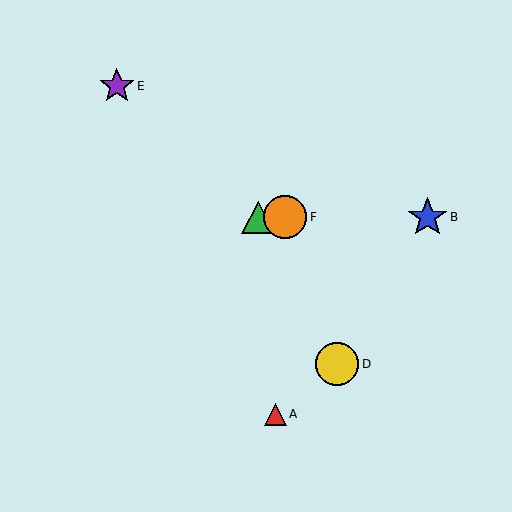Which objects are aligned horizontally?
Objects B, C, F are aligned horizontally.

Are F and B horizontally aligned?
Yes, both are at y≈217.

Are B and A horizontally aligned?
No, B is at y≈217 and A is at y≈414.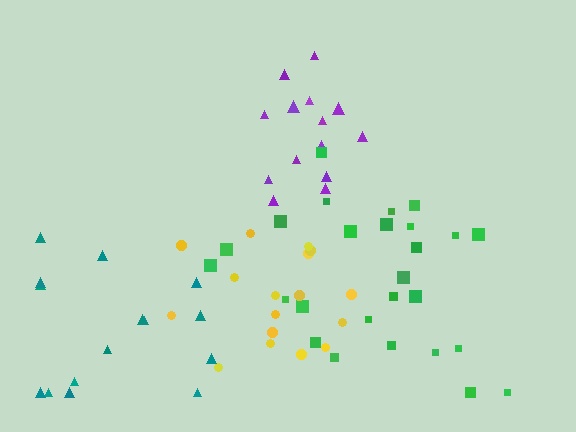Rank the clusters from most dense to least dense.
yellow, purple, green, teal.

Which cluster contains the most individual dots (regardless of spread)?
Green (26).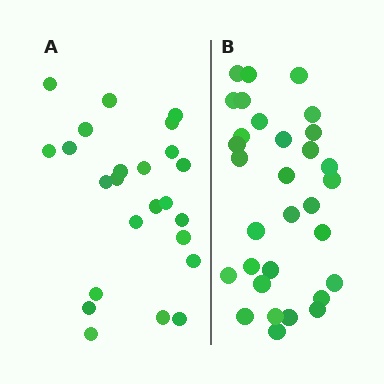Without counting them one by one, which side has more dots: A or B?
Region B (the right region) has more dots.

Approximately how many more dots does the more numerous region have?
Region B has roughly 8 or so more dots than region A.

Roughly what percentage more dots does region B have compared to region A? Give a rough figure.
About 30% more.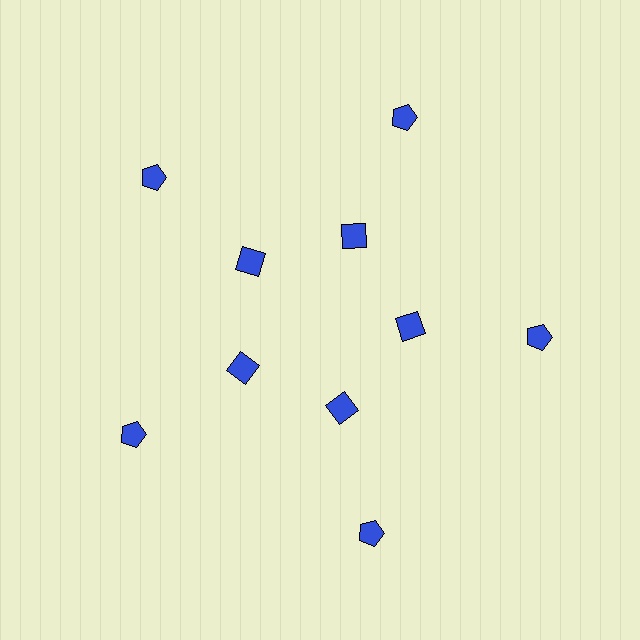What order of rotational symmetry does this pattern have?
This pattern has 5-fold rotational symmetry.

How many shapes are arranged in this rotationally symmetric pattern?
There are 10 shapes, arranged in 5 groups of 2.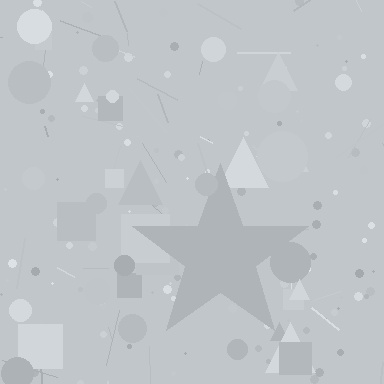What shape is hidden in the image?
A star is hidden in the image.